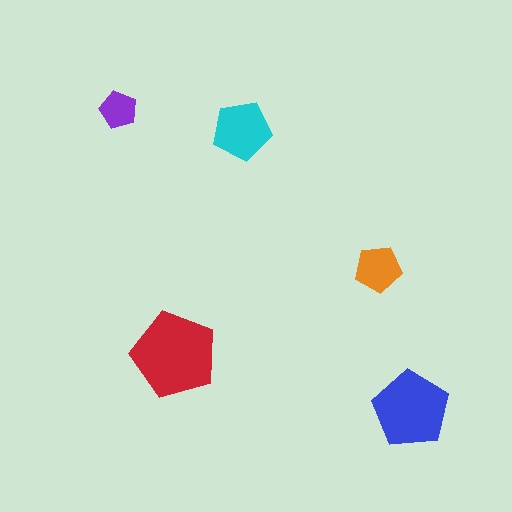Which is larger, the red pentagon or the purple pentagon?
The red one.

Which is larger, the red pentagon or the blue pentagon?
The red one.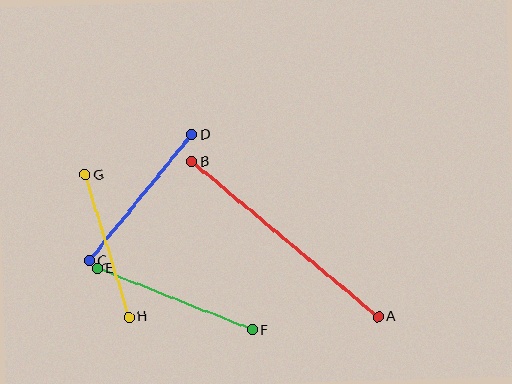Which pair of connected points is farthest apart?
Points A and B are farthest apart.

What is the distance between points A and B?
The distance is approximately 242 pixels.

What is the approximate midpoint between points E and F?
The midpoint is at approximately (175, 299) pixels.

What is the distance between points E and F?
The distance is approximately 167 pixels.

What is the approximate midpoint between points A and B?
The midpoint is at approximately (285, 239) pixels.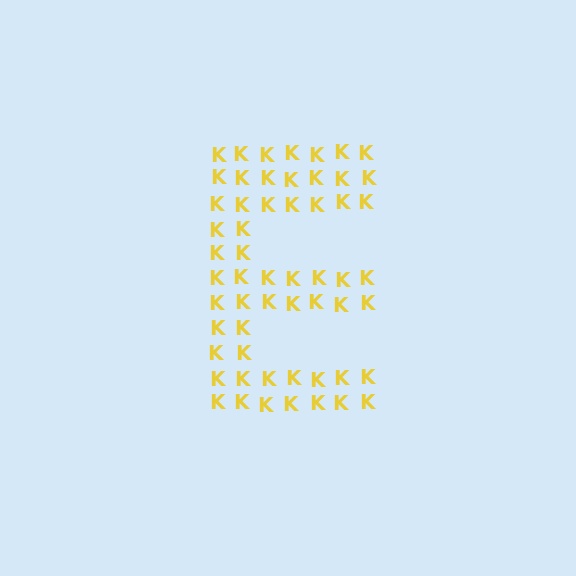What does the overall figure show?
The overall figure shows the letter E.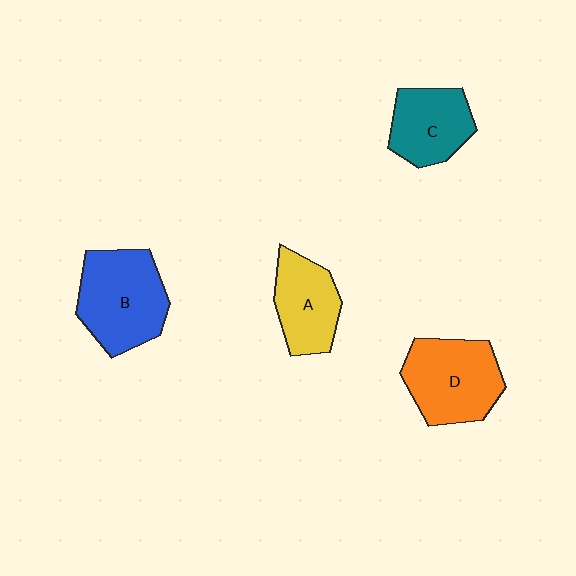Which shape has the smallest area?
Shape C (teal).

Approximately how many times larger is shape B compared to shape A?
Approximately 1.4 times.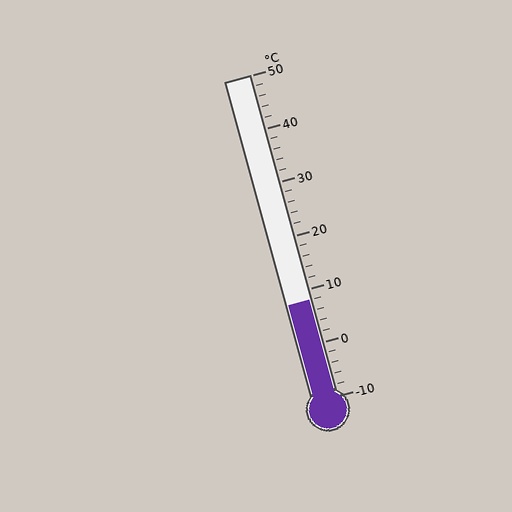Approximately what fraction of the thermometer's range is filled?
The thermometer is filled to approximately 30% of its range.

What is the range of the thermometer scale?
The thermometer scale ranges from -10°C to 50°C.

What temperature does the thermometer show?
The thermometer shows approximately 8°C.